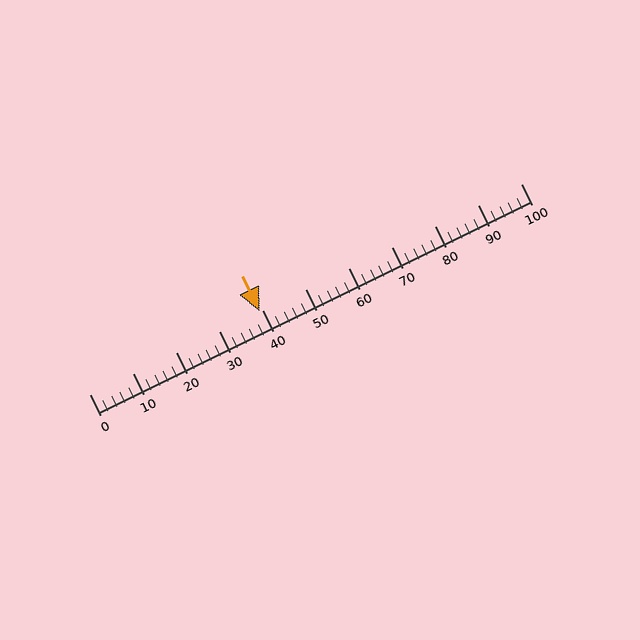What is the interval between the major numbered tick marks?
The major tick marks are spaced 10 units apart.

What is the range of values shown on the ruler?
The ruler shows values from 0 to 100.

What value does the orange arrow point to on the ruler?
The orange arrow points to approximately 39.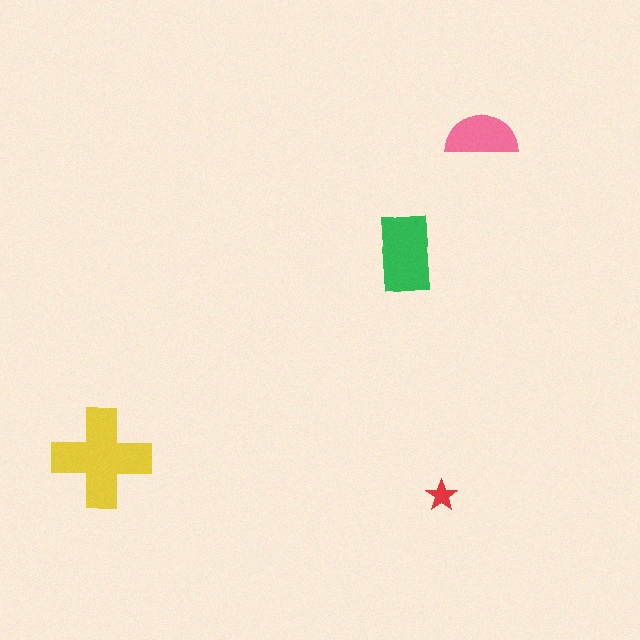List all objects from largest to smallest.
The yellow cross, the green rectangle, the pink semicircle, the red star.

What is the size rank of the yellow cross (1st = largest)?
1st.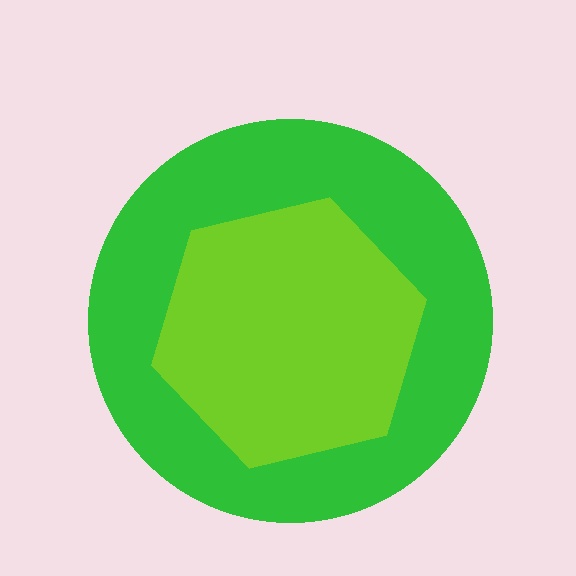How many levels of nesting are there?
2.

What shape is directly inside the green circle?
The lime hexagon.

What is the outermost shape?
The green circle.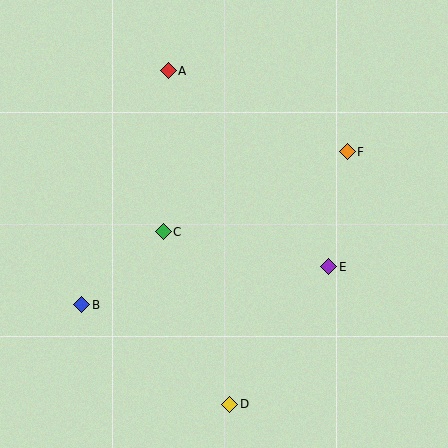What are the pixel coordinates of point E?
Point E is at (329, 267).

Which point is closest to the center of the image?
Point C at (163, 232) is closest to the center.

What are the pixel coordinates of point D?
Point D is at (230, 404).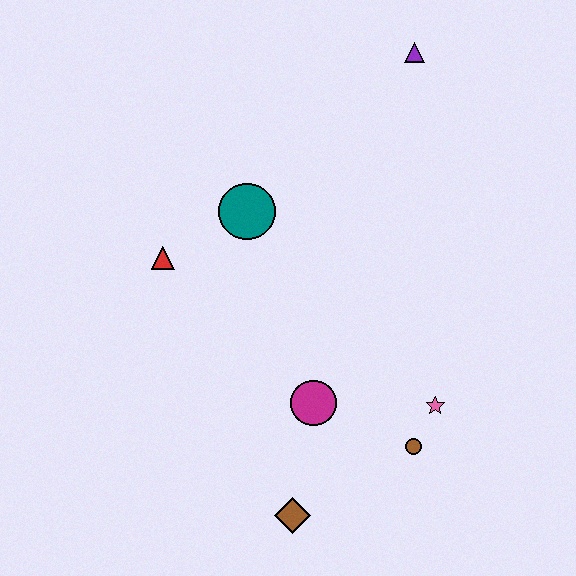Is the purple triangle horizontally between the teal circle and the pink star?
Yes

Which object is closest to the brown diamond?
The magenta circle is closest to the brown diamond.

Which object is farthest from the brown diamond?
The purple triangle is farthest from the brown diamond.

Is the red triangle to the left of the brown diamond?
Yes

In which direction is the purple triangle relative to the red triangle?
The purple triangle is to the right of the red triangle.